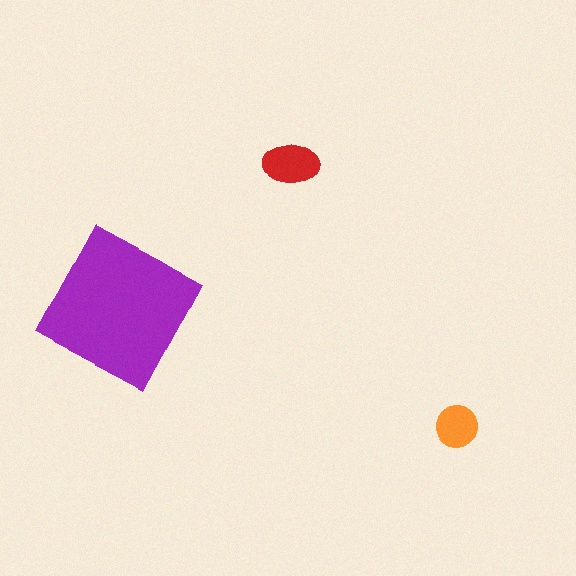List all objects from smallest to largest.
The orange circle, the red ellipse, the purple square.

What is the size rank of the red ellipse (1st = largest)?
2nd.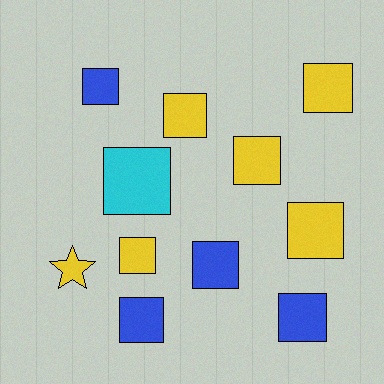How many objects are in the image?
There are 11 objects.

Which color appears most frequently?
Yellow, with 6 objects.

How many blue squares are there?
There are 4 blue squares.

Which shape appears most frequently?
Square, with 10 objects.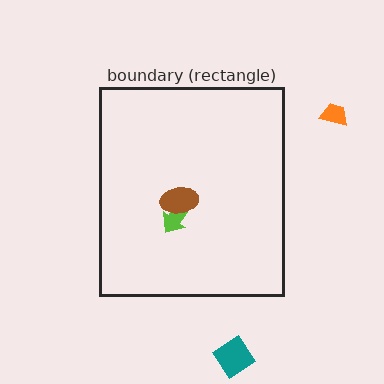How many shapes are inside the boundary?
2 inside, 2 outside.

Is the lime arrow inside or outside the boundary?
Inside.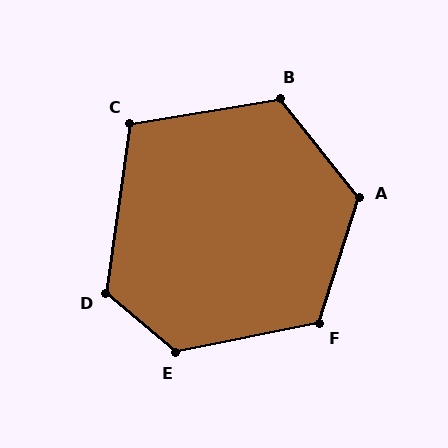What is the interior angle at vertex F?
Approximately 119 degrees (obtuse).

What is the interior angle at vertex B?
Approximately 119 degrees (obtuse).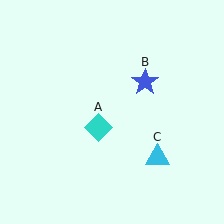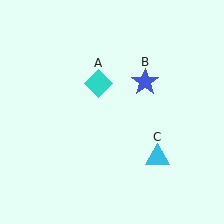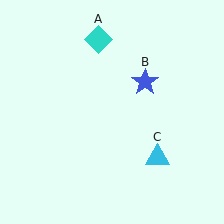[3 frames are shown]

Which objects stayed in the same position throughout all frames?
Blue star (object B) and cyan triangle (object C) remained stationary.